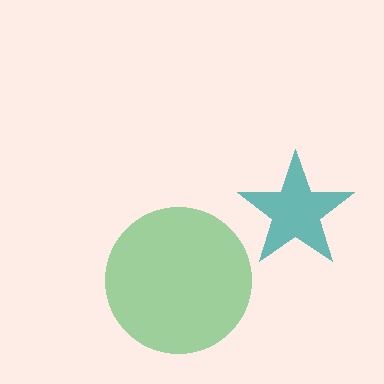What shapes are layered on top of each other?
The layered shapes are: a teal star, a green circle.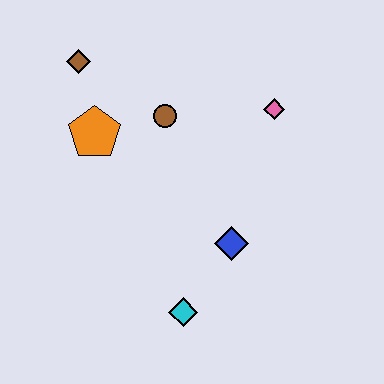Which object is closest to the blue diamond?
The cyan diamond is closest to the blue diamond.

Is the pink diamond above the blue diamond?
Yes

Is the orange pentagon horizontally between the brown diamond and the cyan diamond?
Yes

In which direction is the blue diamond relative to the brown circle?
The blue diamond is below the brown circle.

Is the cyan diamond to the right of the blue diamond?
No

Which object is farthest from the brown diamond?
The cyan diamond is farthest from the brown diamond.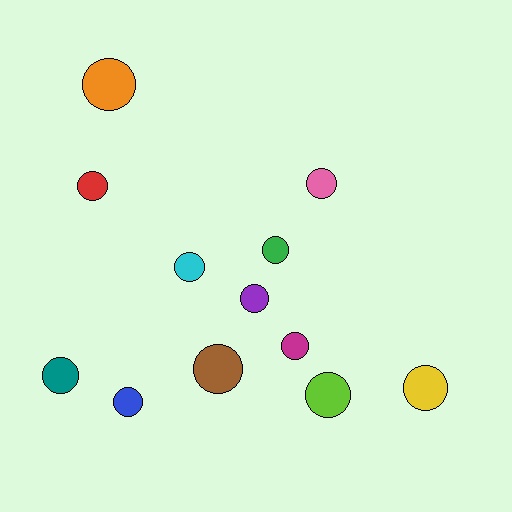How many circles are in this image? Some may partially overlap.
There are 12 circles.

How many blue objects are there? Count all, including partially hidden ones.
There is 1 blue object.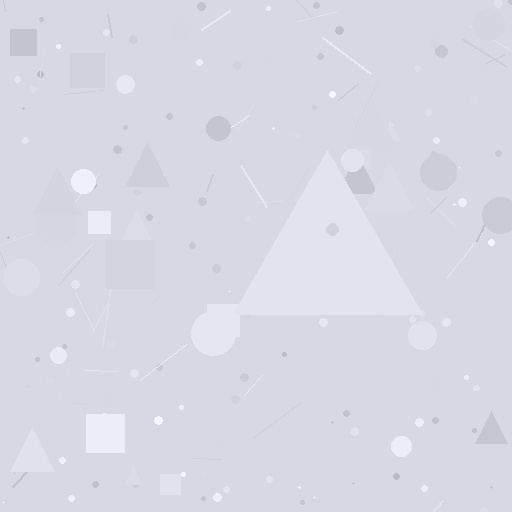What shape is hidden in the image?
A triangle is hidden in the image.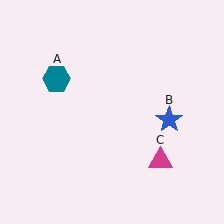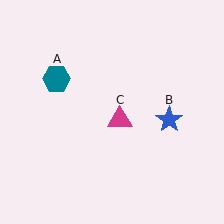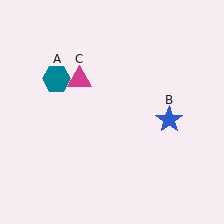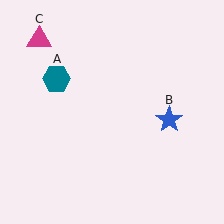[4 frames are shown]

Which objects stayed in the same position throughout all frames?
Teal hexagon (object A) and blue star (object B) remained stationary.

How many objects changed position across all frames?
1 object changed position: magenta triangle (object C).